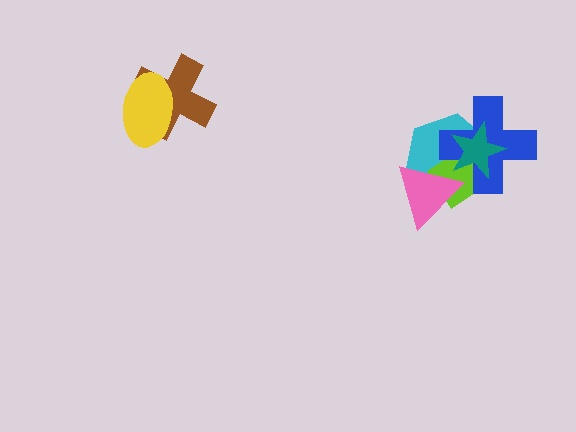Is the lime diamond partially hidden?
Yes, it is partially covered by another shape.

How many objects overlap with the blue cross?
4 objects overlap with the blue cross.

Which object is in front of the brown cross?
The yellow ellipse is in front of the brown cross.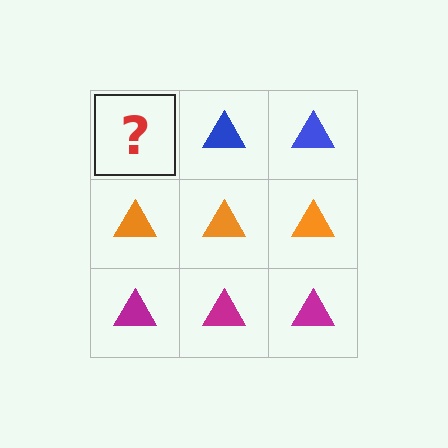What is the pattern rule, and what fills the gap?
The rule is that each row has a consistent color. The gap should be filled with a blue triangle.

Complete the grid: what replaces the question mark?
The question mark should be replaced with a blue triangle.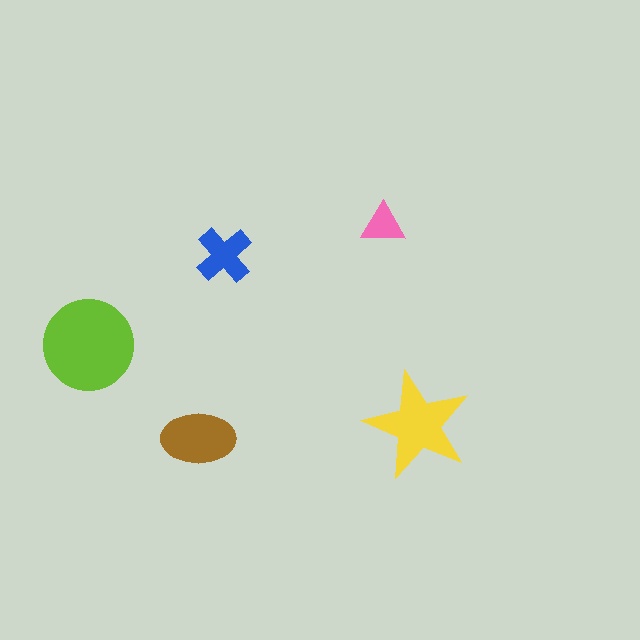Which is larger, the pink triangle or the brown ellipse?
The brown ellipse.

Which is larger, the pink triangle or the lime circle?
The lime circle.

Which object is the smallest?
The pink triangle.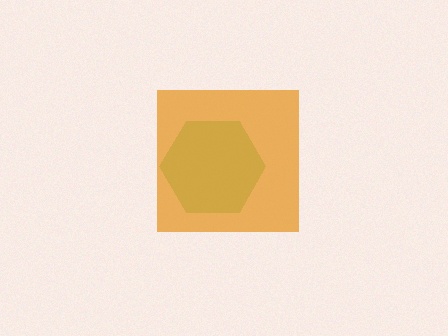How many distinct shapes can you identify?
There are 2 distinct shapes: a green hexagon, an orange square.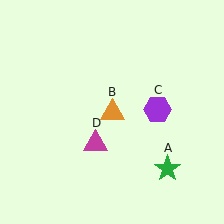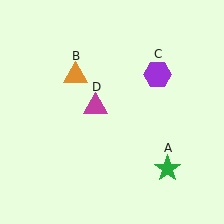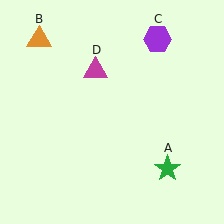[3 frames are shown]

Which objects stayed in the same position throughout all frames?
Green star (object A) remained stationary.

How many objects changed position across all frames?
3 objects changed position: orange triangle (object B), purple hexagon (object C), magenta triangle (object D).